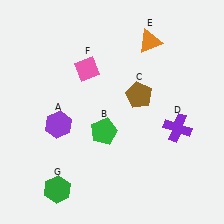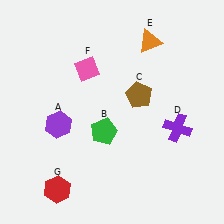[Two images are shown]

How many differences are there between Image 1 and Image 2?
There is 1 difference between the two images.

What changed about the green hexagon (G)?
In Image 1, G is green. In Image 2, it changed to red.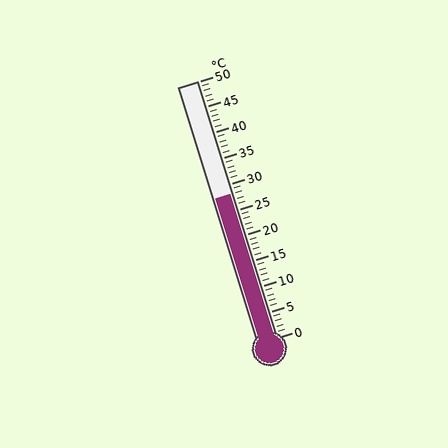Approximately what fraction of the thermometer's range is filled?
The thermometer is filled to approximately 55% of its range.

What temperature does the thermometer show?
The thermometer shows approximately 28°C.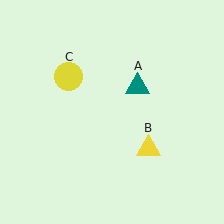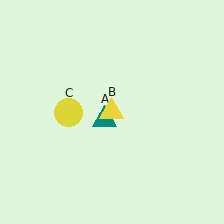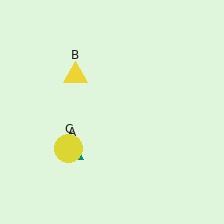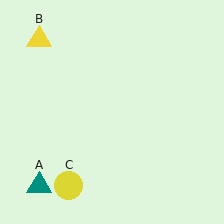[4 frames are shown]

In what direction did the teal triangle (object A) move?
The teal triangle (object A) moved down and to the left.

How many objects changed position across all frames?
3 objects changed position: teal triangle (object A), yellow triangle (object B), yellow circle (object C).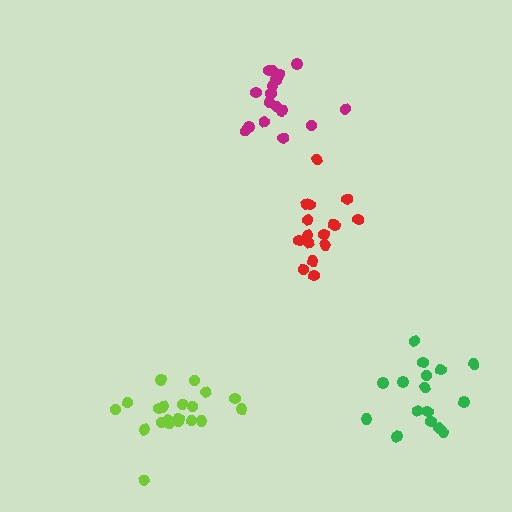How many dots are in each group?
Group 1: 16 dots, Group 2: 20 dots, Group 3: 17 dots, Group 4: 16 dots (69 total).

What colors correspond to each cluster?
The clusters are colored: red, lime, magenta, green.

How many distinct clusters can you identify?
There are 4 distinct clusters.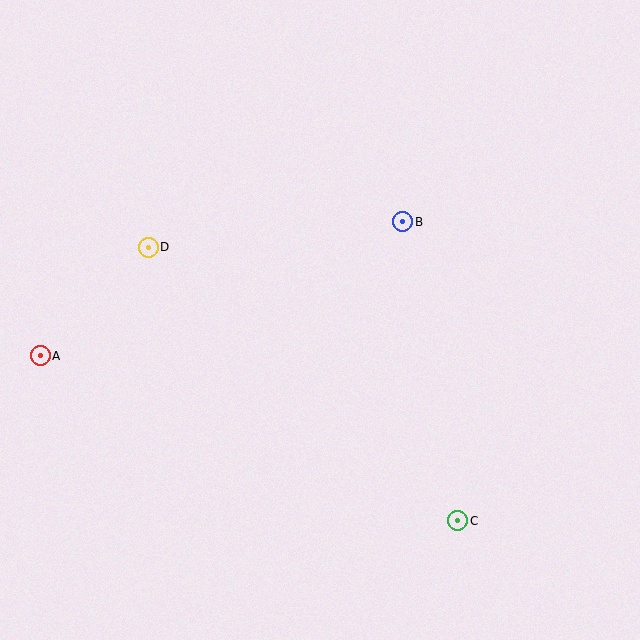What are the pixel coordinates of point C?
Point C is at (458, 521).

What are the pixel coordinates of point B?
Point B is at (403, 222).